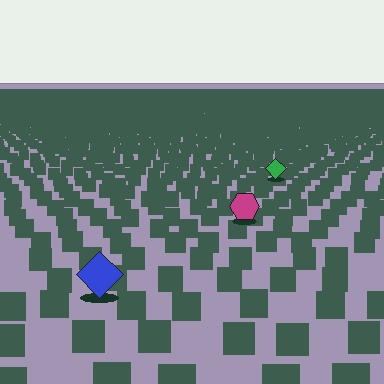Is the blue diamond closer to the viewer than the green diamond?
Yes. The blue diamond is closer — you can tell from the texture gradient: the ground texture is coarser near it.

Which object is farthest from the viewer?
The green diamond is farthest from the viewer. It appears smaller and the ground texture around it is denser.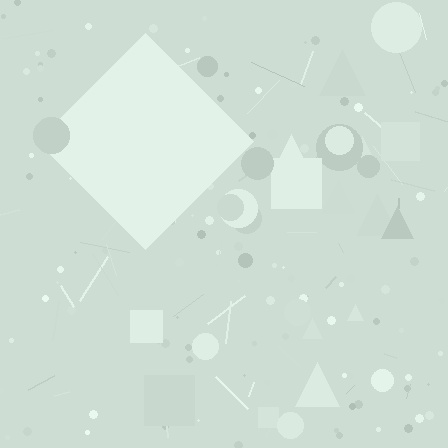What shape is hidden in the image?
A diamond is hidden in the image.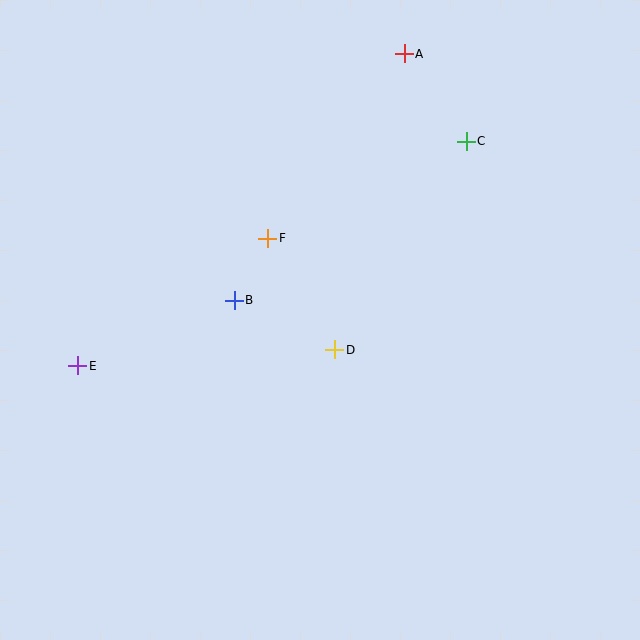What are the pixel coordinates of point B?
Point B is at (234, 300).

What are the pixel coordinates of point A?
Point A is at (404, 54).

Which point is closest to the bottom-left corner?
Point E is closest to the bottom-left corner.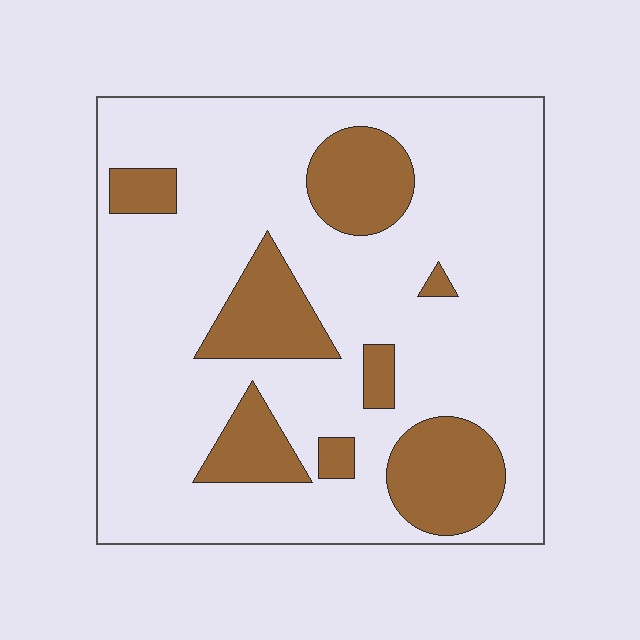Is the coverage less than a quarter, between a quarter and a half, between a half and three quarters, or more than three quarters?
Less than a quarter.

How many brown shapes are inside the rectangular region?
8.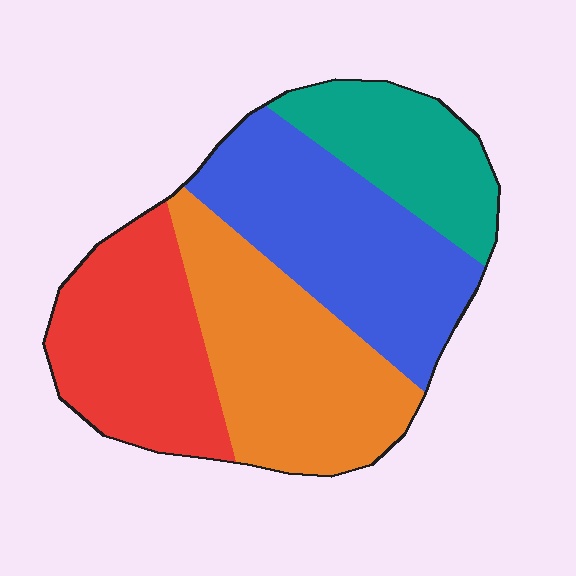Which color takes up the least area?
Teal, at roughly 15%.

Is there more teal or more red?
Red.